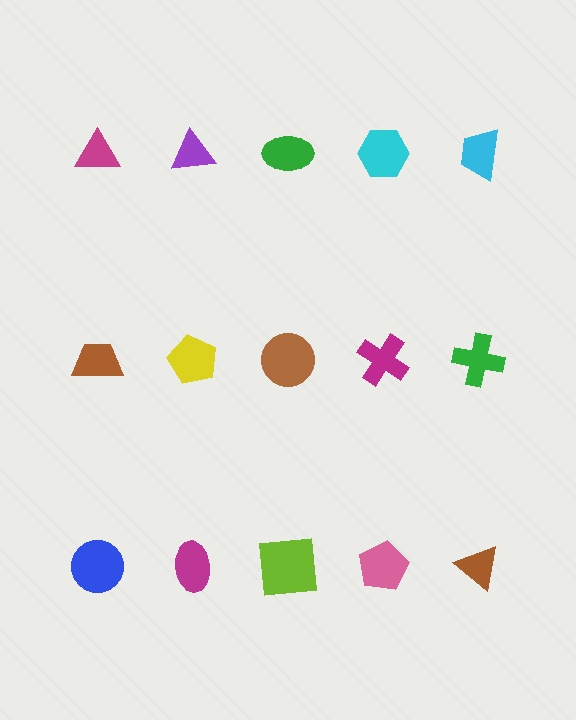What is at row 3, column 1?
A blue circle.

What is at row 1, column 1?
A magenta triangle.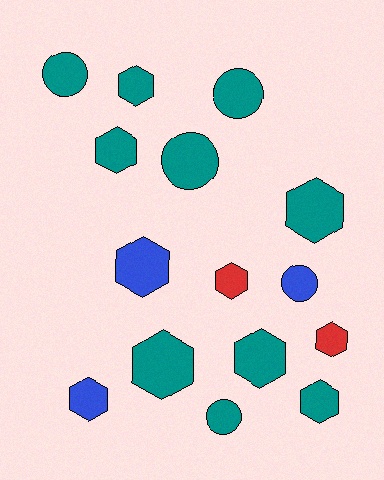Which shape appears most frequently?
Hexagon, with 10 objects.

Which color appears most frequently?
Teal, with 10 objects.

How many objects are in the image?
There are 15 objects.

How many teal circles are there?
There are 4 teal circles.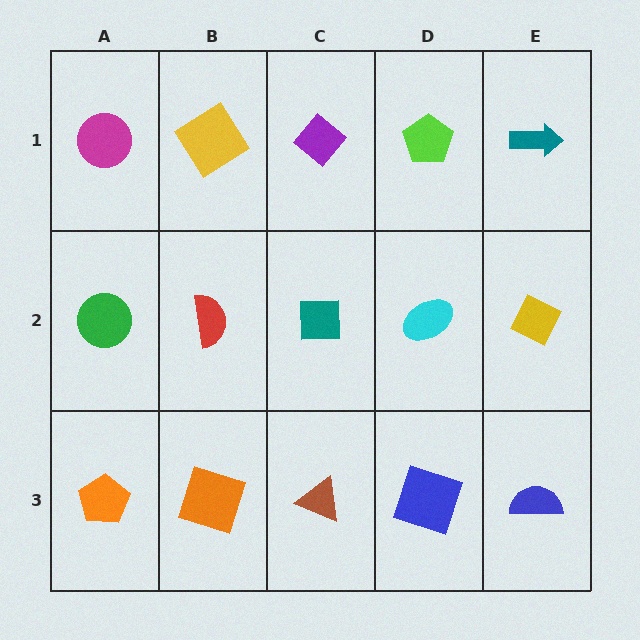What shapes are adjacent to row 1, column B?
A red semicircle (row 2, column B), a magenta circle (row 1, column A), a purple diamond (row 1, column C).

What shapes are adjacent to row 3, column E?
A yellow diamond (row 2, column E), a blue square (row 3, column D).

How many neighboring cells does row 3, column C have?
3.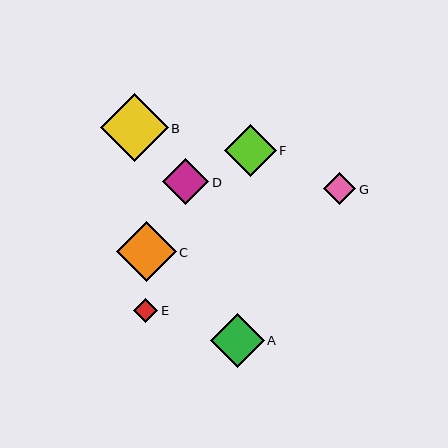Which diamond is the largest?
Diamond B is the largest with a size of approximately 68 pixels.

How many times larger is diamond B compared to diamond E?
Diamond B is approximately 2.8 times the size of diamond E.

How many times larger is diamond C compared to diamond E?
Diamond C is approximately 2.5 times the size of diamond E.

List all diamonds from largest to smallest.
From largest to smallest: B, C, A, F, D, G, E.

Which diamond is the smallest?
Diamond E is the smallest with a size of approximately 24 pixels.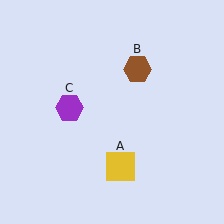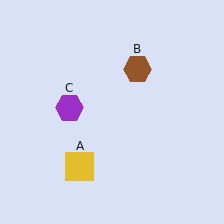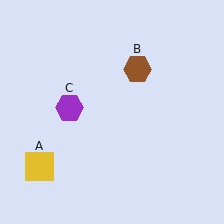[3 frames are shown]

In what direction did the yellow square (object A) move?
The yellow square (object A) moved left.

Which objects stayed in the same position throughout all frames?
Brown hexagon (object B) and purple hexagon (object C) remained stationary.